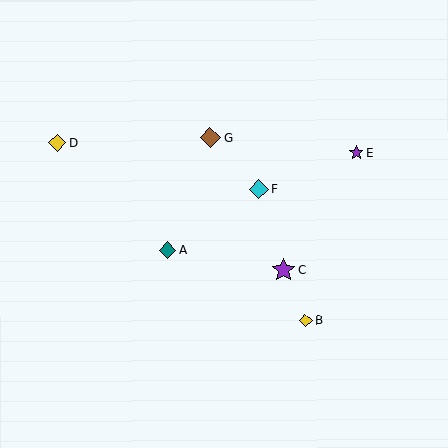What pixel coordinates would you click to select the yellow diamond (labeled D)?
Click at (57, 143) to select the yellow diamond D.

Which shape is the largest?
The purple star (labeled C) is the largest.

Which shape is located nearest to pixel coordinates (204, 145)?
The brown diamond (labeled G) at (210, 138) is nearest to that location.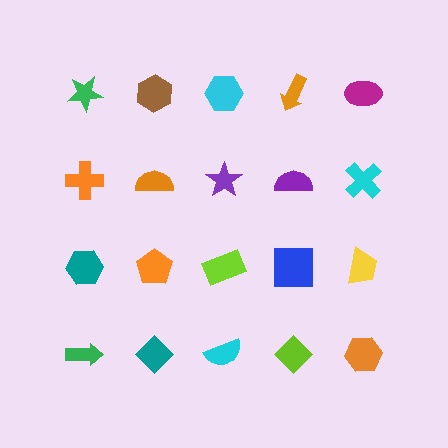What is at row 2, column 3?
A purple star.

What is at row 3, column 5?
A yellow trapezoid.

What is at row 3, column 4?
A blue square.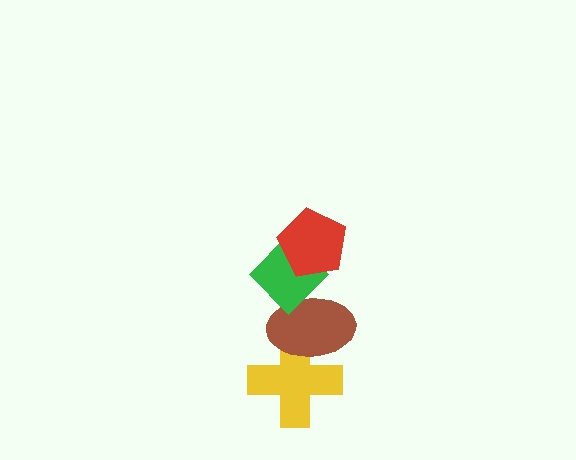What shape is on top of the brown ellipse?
The green diamond is on top of the brown ellipse.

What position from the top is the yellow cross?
The yellow cross is 4th from the top.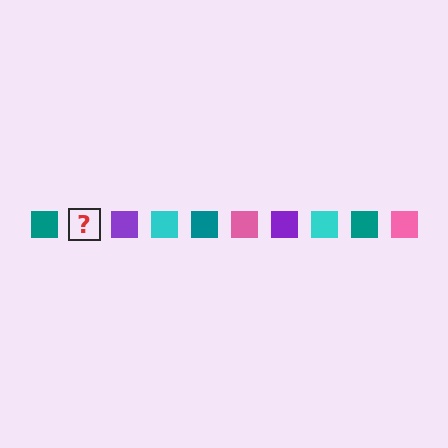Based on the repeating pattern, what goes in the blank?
The blank should be a pink square.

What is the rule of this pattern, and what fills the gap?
The rule is that the pattern cycles through teal, pink, purple, cyan squares. The gap should be filled with a pink square.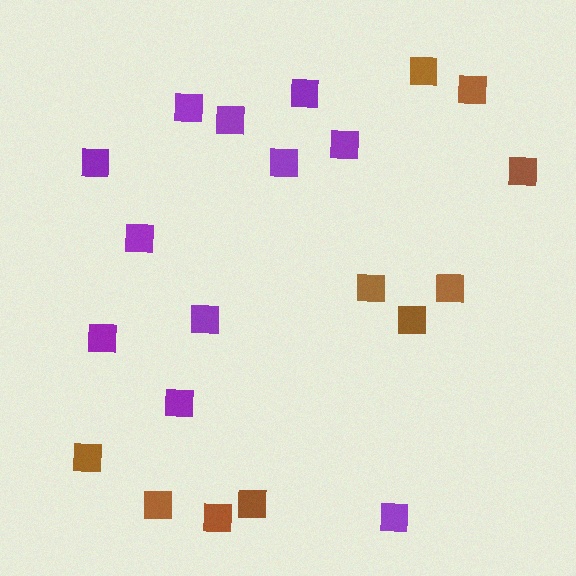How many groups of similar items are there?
There are 2 groups: one group of purple squares (11) and one group of brown squares (10).